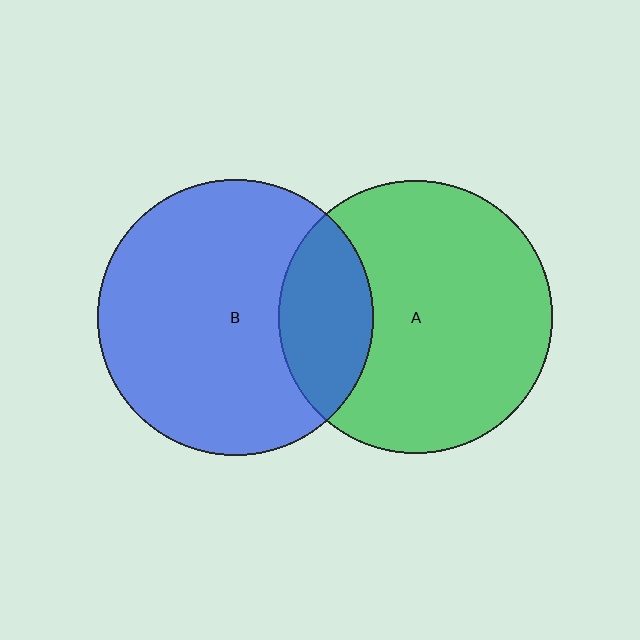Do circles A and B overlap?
Yes.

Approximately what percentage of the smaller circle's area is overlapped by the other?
Approximately 25%.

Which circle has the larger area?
Circle B (blue).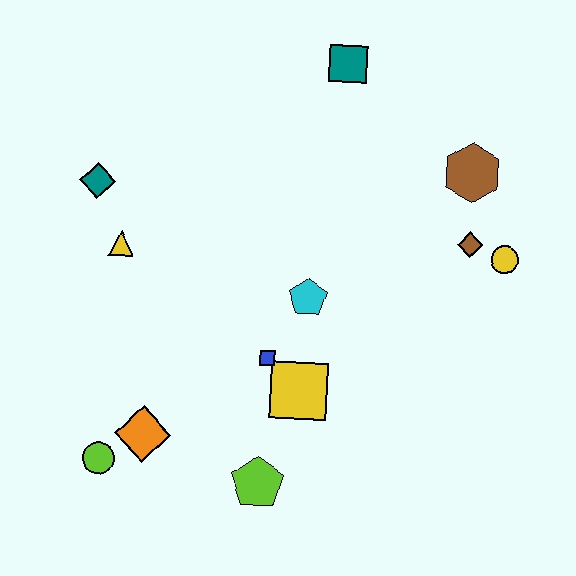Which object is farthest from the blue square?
The teal square is farthest from the blue square.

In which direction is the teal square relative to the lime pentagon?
The teal square is above the lime pentagon.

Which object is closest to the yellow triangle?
The teal diamond is closest to the yellow triangle.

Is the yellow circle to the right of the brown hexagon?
Yes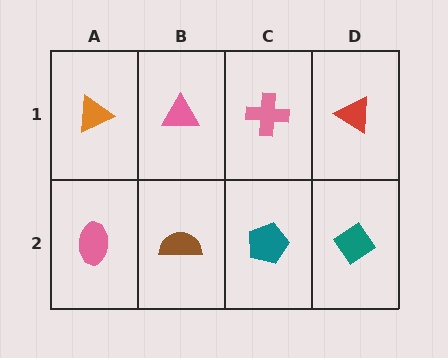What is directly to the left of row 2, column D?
A teal pentagon.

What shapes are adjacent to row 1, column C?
A teal pentagon (row 2, column C), a pink triangle (row 1, column B), a red triangle (row 1, column D).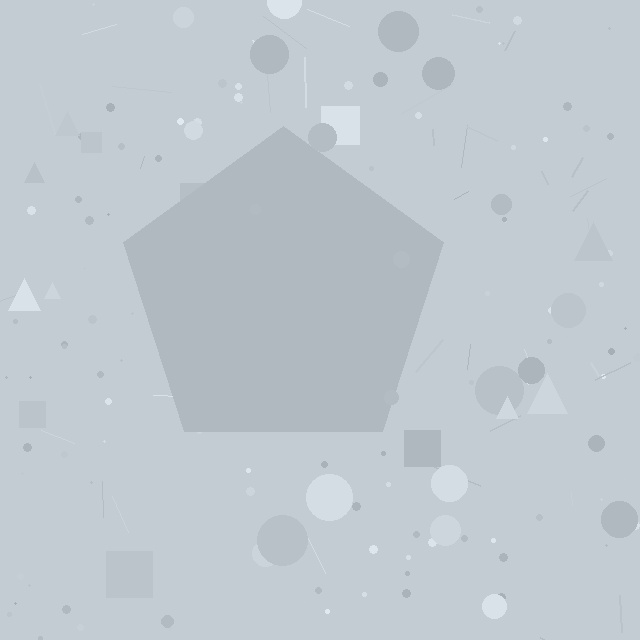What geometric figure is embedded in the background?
A pentagon is embedded in the background.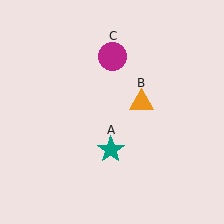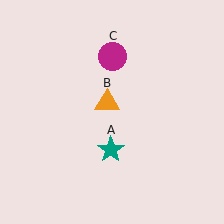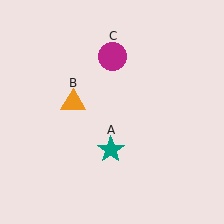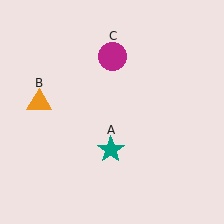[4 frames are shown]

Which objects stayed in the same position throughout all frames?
Teal star (object A) and magenta circle (object C) remained stationary.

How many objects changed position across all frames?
1 object changed position: orange triangle (object B).